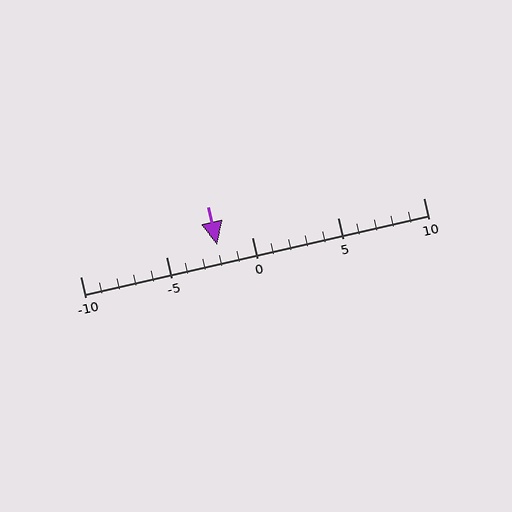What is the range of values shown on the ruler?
The ruler shows values from -10 to 10.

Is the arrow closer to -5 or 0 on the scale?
The arrow is closer to 0.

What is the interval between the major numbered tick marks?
The major tick marks are spaced 5 units apart.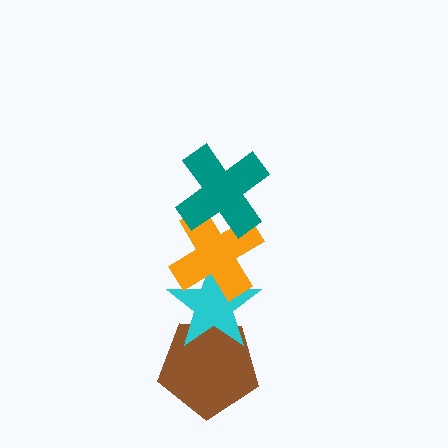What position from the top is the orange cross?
The orange cross is 2nd from the top.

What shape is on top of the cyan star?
The orange cross is on top of the cyan star.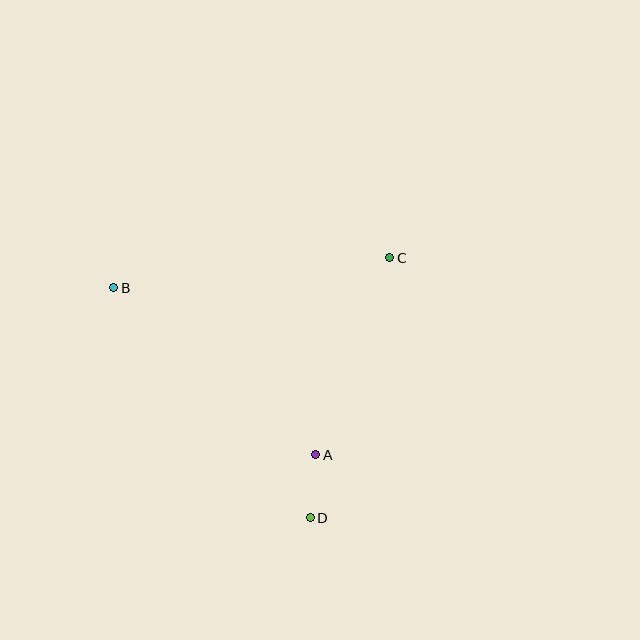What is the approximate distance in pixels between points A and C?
The distance between A and C is approximately 210 pixels.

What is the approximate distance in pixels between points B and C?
The distance between B and C is approximately 277 pixels.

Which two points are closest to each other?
Points A and D are closest to each other.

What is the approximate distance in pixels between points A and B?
The distance between A and B is approximately 262 pixels.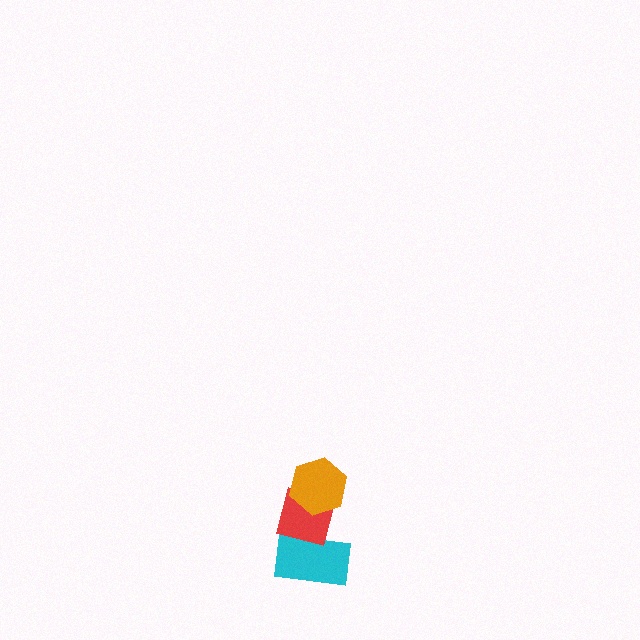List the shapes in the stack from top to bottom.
From top to bottom: the orange hexagon, the red square, the cyan rectangle.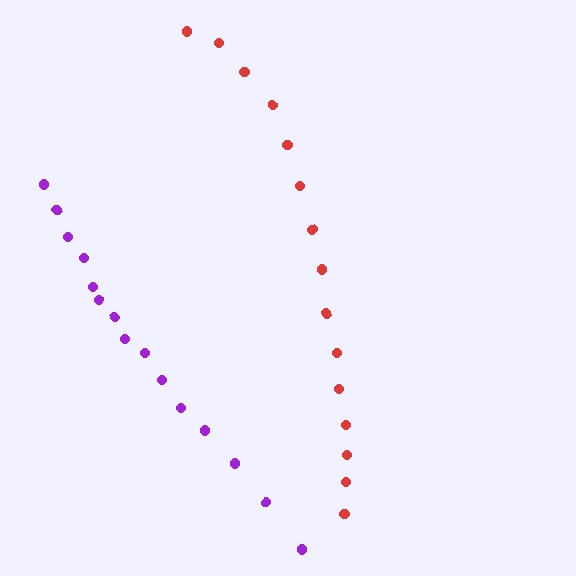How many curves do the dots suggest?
There are 2 distinct paths.